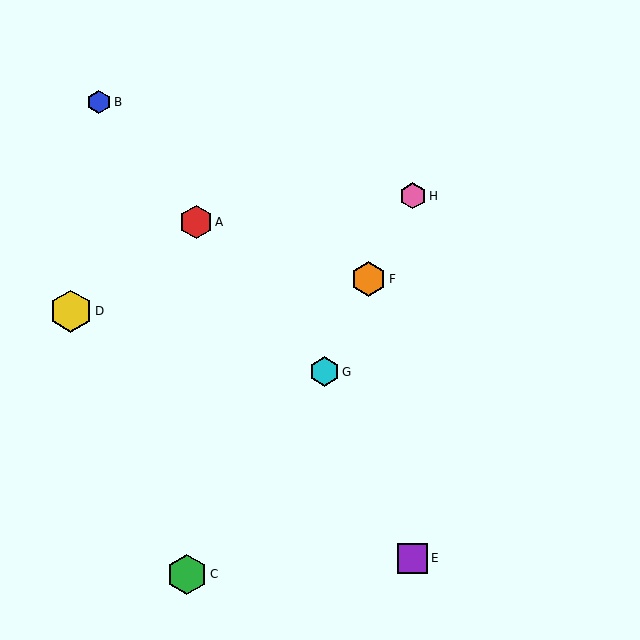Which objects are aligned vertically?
Objects E, H are aligned vertically.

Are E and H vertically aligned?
Yes, both are at x≈413.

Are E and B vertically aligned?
No, E is at x≈413 and B is at x≈99.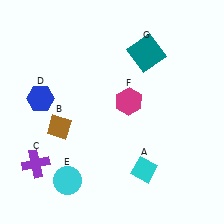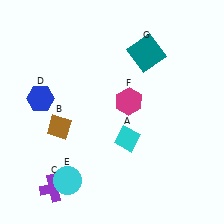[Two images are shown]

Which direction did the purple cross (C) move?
The purple cross (C) moved down.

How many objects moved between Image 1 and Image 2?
2 objects moved between the two images.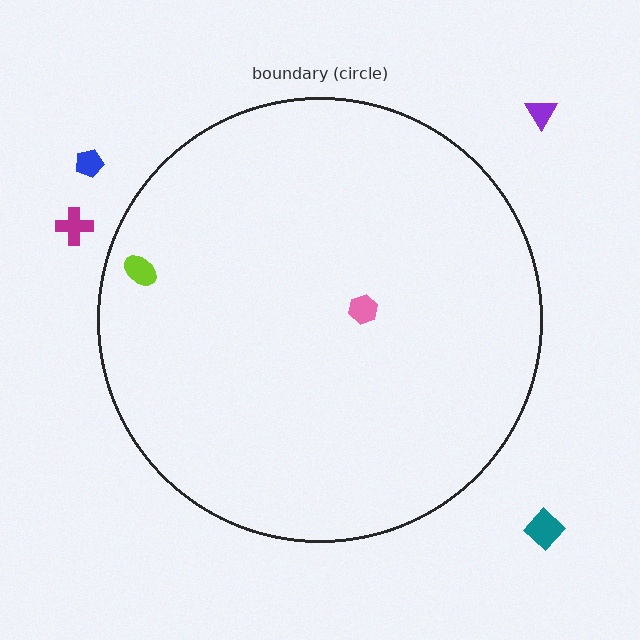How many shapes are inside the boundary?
2 inside, 4 outside.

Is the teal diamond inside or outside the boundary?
Outside.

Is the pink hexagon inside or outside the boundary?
Inside.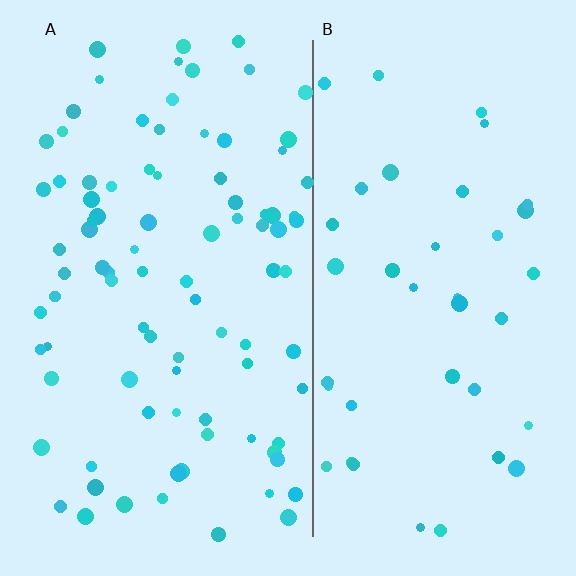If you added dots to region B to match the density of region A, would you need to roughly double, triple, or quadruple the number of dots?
Approximately double.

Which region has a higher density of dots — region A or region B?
A (the left).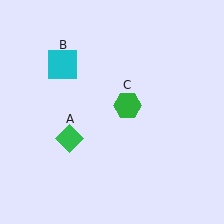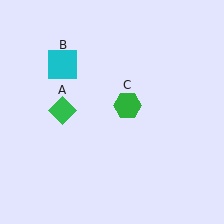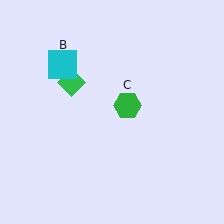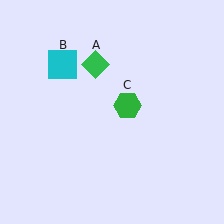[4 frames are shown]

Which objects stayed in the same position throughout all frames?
Cyan square (object B) and green hexagon (object C) remained stationary.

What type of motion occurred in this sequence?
The green diamond (object A) rotated clockwise around the center of the scene.